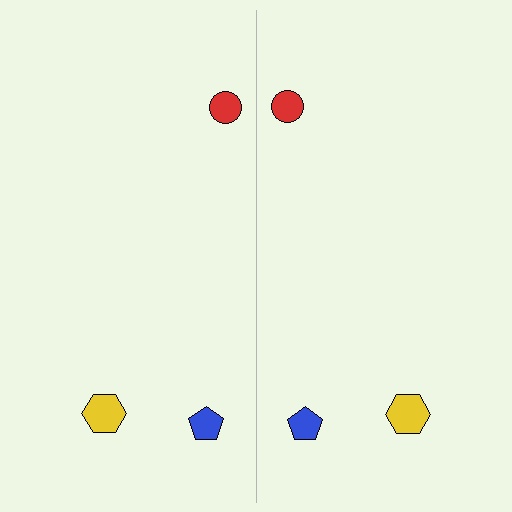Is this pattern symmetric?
Yes, this pattern has bilateral (reflection) symmetry.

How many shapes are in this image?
There are 6 shapes in this image.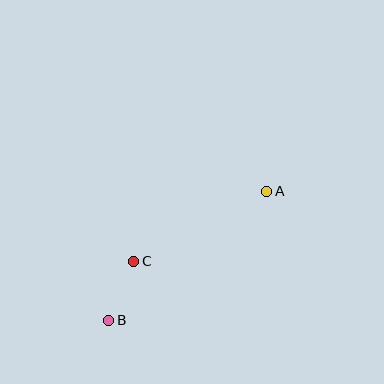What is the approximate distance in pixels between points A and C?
The distance between A and C is approximately 150 pixels.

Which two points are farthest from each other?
Points A and B are farthest from each other.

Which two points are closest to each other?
Points B and C are closest to each other.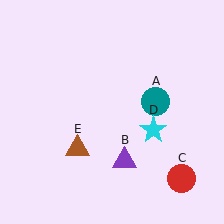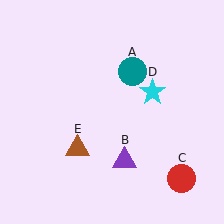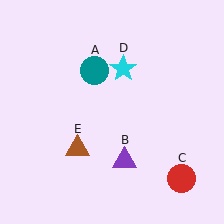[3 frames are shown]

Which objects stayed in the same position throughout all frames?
Purple triangle (object B) and red circle (object C) and brown triangle (object E) remained stationary.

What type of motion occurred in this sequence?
The teal circle (object A), cyan star (object D) rotated counterclockwise around the center of the scene.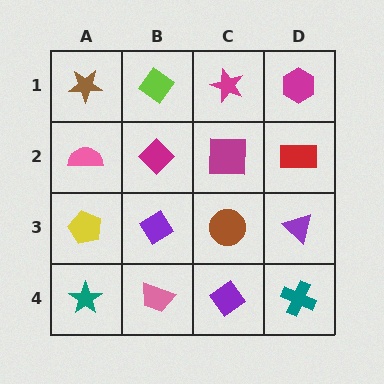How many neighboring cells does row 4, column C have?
3.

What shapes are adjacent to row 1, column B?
A magenta diamond (row 2, column B), a brown star (row 1, column A), a magenta star (row 1, column C).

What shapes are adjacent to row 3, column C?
A magenta square (row 2, column C), a purple diamond (row 4, column C), a purple diamond (row 3, column B), a purple triangle (row 3, column D).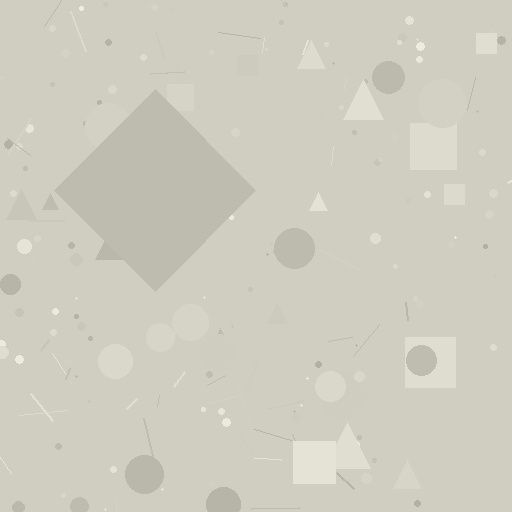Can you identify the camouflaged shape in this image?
The camouflaged shape is a diamond.